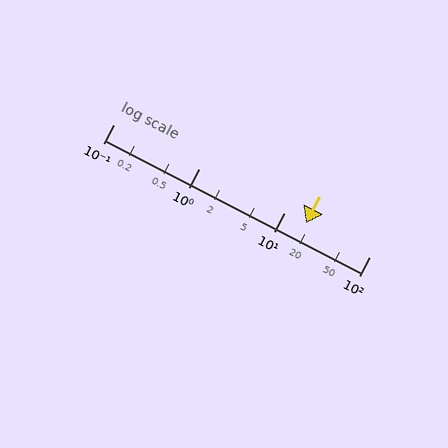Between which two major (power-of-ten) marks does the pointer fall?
The pointer is between 10 and 100.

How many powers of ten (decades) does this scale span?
The scale spans 3 decades, from 0.1 to 100.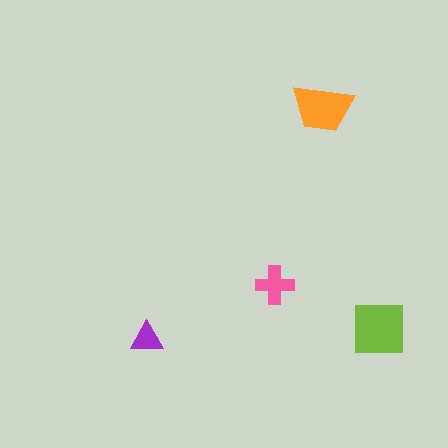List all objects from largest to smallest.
The lime square, the orange trapezoid, the pink cross, the purple triangle.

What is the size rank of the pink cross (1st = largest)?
3rd.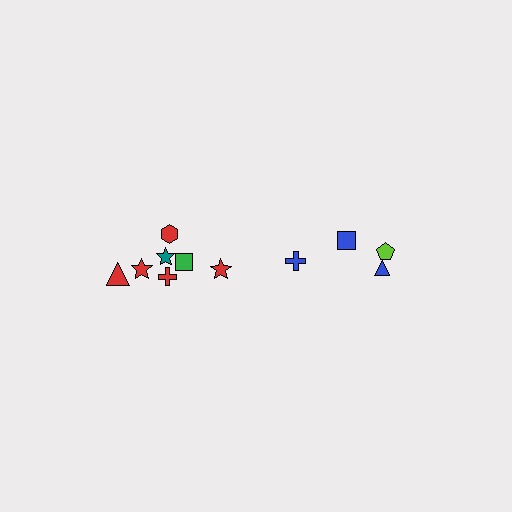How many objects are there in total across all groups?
There are 11 objects.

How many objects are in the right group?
There are 4 objects.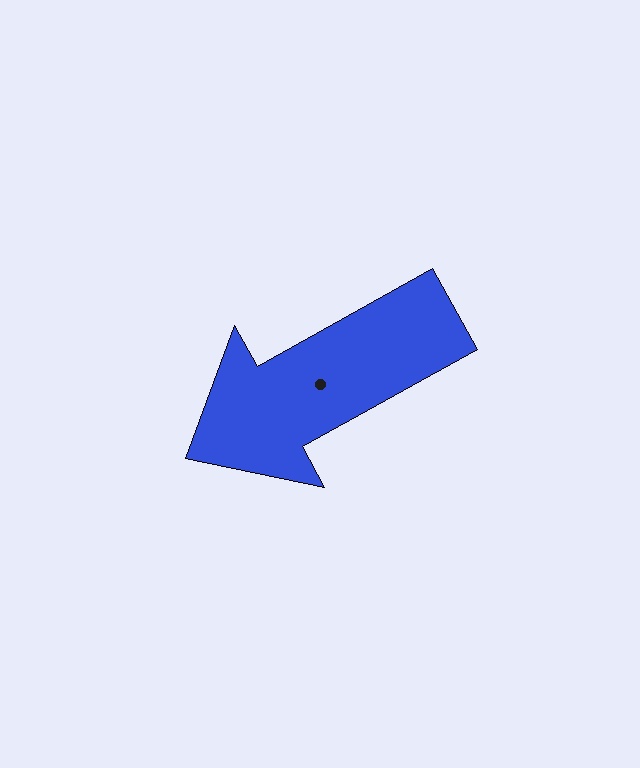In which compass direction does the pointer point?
Southwest.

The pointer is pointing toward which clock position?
Roughly 8 o'clock.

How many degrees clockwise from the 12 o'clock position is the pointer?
Approximately 241 degrees.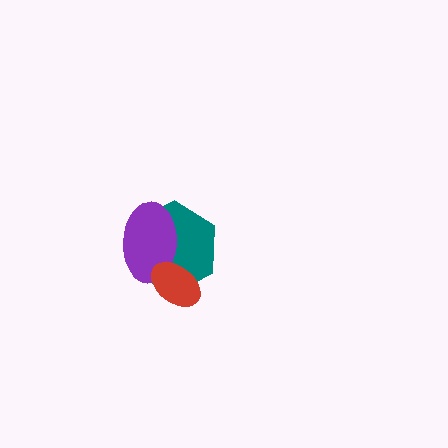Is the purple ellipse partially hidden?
Yes, it is partially covered by another shape.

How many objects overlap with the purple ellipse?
2 objects overlap with the purple ellipse.